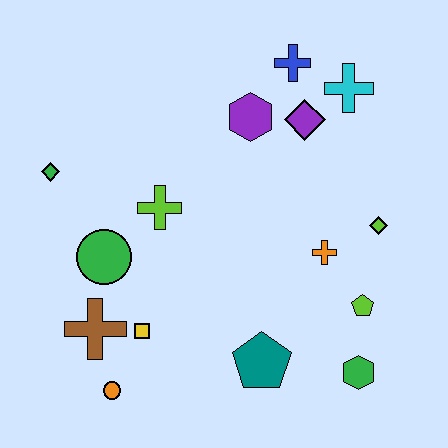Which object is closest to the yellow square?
The brown cross is closest to the yellow square.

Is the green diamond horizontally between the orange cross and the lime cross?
No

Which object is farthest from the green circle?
The cyan cross is farthest from the green circle.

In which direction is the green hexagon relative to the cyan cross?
The green hexagon is below the cyan cross.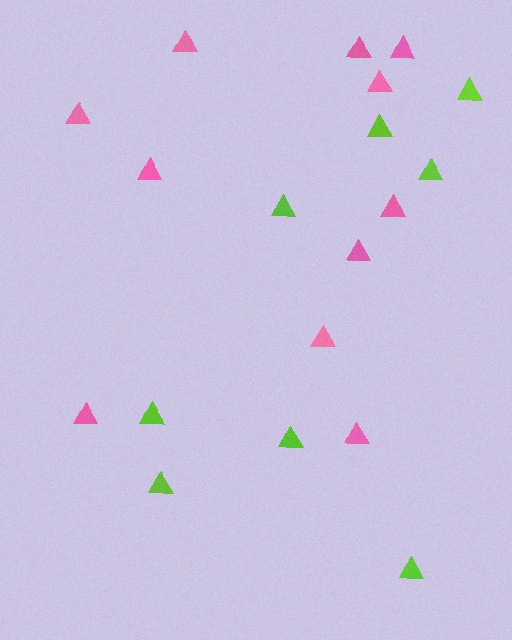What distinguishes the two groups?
There are 2 groups: one group of lime triangles (8) and one group of pink triangles (11).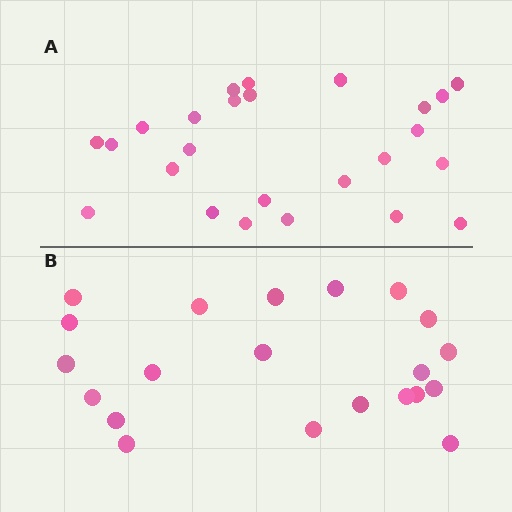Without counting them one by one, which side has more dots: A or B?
Region A (the top region) has more dots.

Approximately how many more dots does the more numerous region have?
Region A has about 4 more dots than region B.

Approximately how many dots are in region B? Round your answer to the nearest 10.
About 20 dots. (The exact count is 21, which rounds to 20.)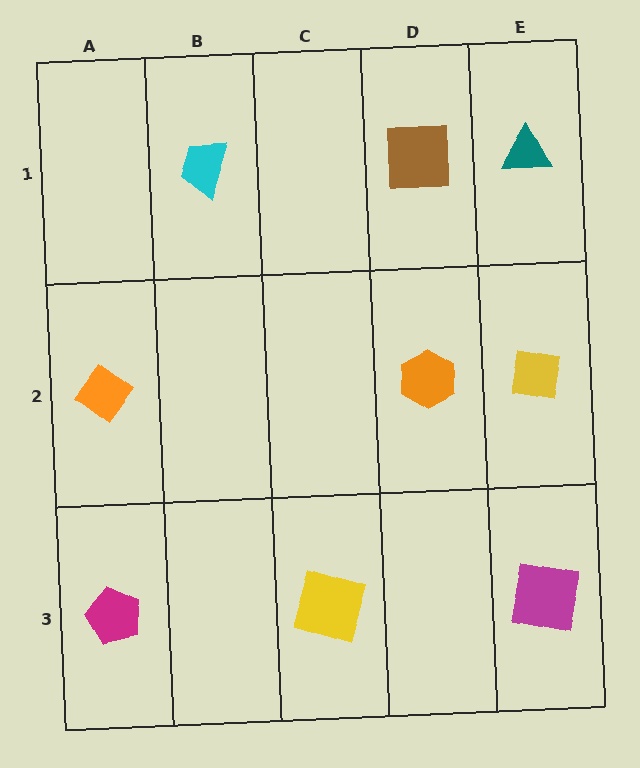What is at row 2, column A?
An orange diamond.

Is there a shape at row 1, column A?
No, that cell is empty.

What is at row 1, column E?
A teal triangle.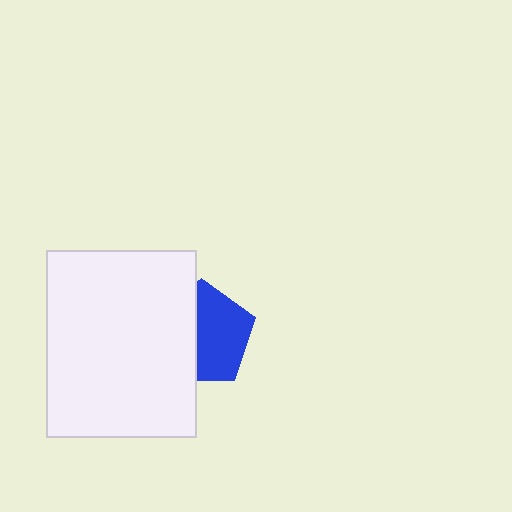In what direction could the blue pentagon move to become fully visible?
The blue pentagon could move right. That would shift it out from behind the white rectangle entirely.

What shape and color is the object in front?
The object in front is a white rectangle.